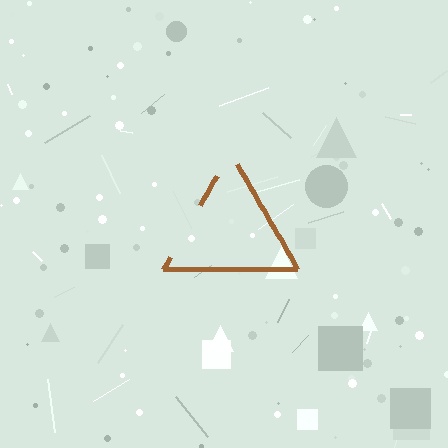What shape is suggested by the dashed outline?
The dashed outline suggests a triangle.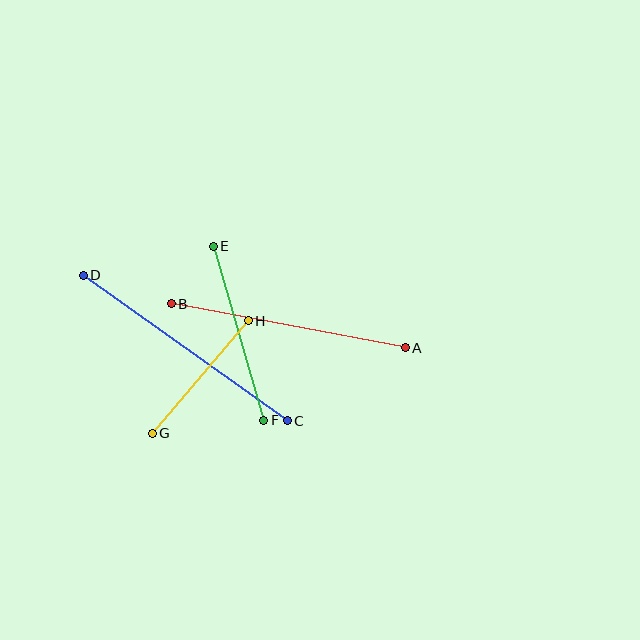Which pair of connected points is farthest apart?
Points C and D are farthest apart.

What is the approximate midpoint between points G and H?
The midpoint is at approximately (200, 377) pixels.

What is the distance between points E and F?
The distance is approximately 181 pixels.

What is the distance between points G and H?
The distance is approximately 148 pixels.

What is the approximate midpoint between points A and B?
The midpoint is at approximately (288, 326) pixels.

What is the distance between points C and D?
The distance is approximately 251 pixels.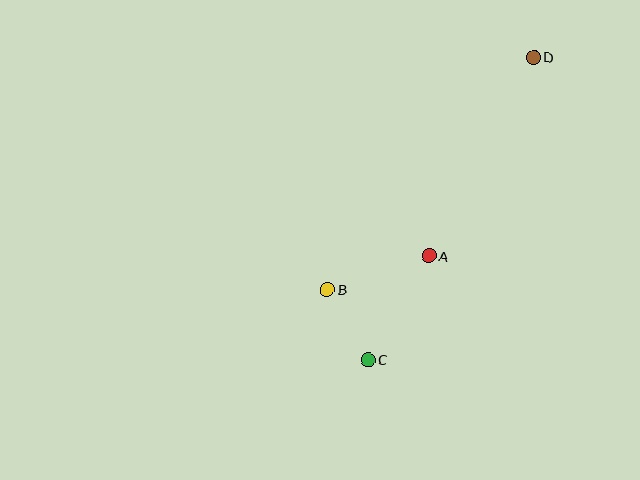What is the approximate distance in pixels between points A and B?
The distance between A and B is approximately 107 pixels.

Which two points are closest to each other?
Points B and C are closest to each other.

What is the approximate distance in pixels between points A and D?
The distance between A and D is approximately 224 pixels.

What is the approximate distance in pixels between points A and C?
The distance between A and C is approximately 121 pixels.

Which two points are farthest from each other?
Points C and D are farthest from each other.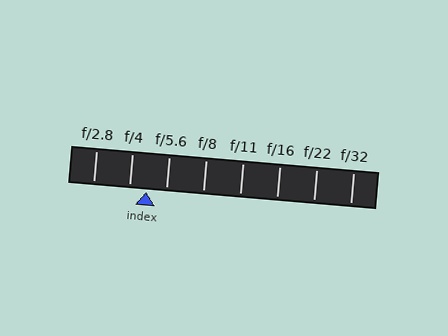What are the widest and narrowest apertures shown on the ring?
The widest aperture shown is f/2.8 and the narrowest is f/32.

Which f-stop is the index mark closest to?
The index mark is closest to f/4.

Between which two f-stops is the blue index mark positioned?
The index mark is between f/4 and f/5.6.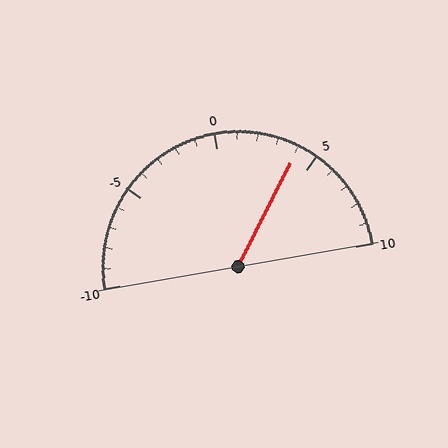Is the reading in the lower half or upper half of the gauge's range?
The reading is in the upper half of the range (-10 to 10).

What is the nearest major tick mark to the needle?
The nearest major tick mark is 5.